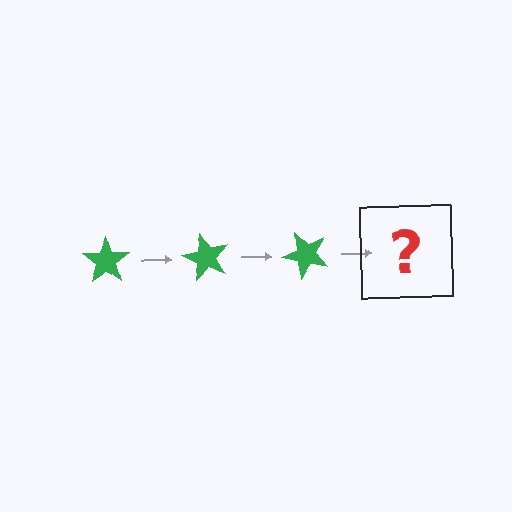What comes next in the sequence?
The next element should be a green star rotated 180 degrees.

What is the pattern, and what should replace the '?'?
The pattern is that the star rotates 60 degrees each step. The '?' should be a green star rotated 180 degrees.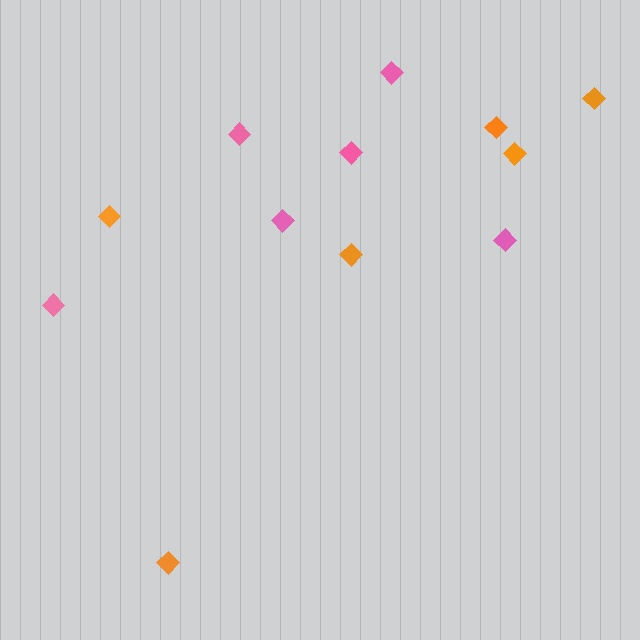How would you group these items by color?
There are 2 groups: one group of orange diamonds (6) and one group of pink diamonds (6).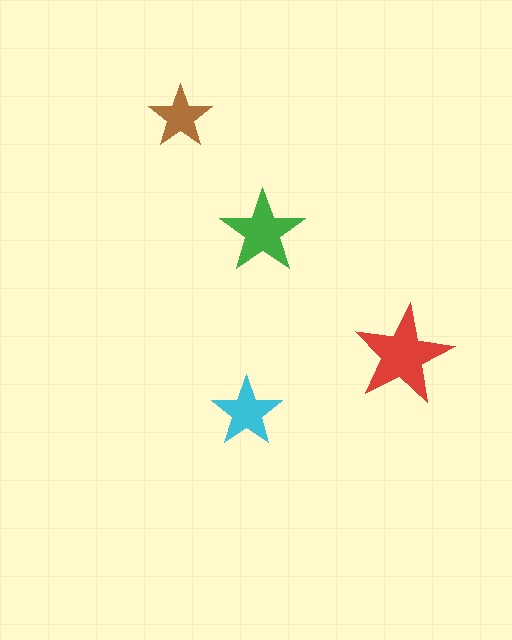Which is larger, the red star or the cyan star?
The red one.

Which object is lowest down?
The cyan star is bottommost.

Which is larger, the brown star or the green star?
The green one.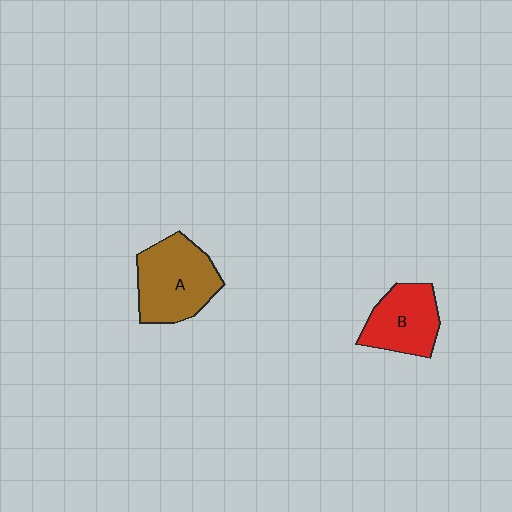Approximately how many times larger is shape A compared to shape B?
Approximately 1.3 times.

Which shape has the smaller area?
Shape B (red).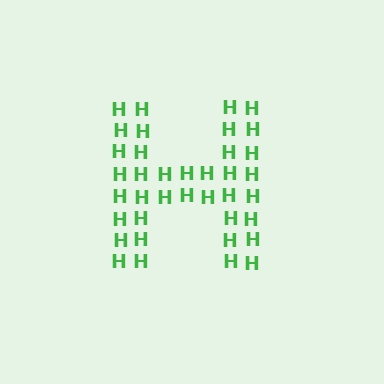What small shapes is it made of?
It is made of small letter H's.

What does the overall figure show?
The overall figure shows the letter H.